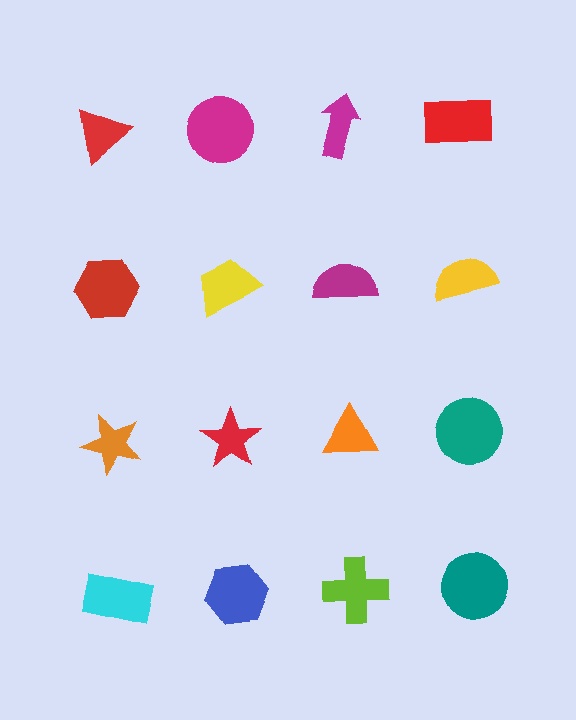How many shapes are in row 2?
4 shapes.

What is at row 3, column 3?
An orange triangle.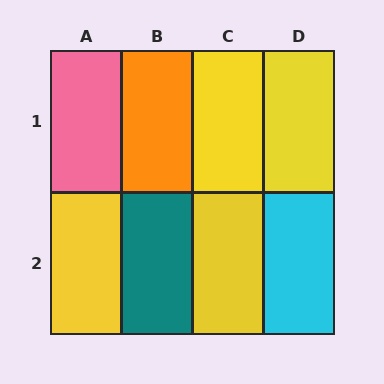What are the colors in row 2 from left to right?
Yellow, teal, yellow, cyan.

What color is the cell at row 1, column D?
Yellow.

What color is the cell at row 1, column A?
Pink.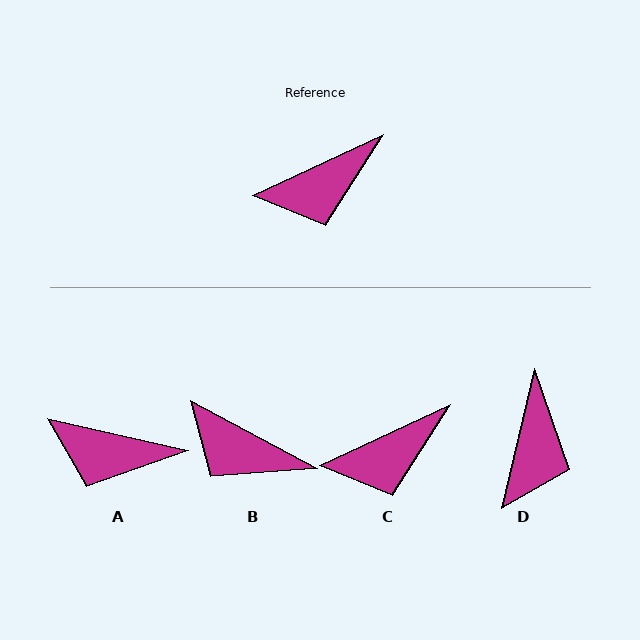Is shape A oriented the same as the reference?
No, it is off by about 38 degrees.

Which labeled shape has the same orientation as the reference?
C.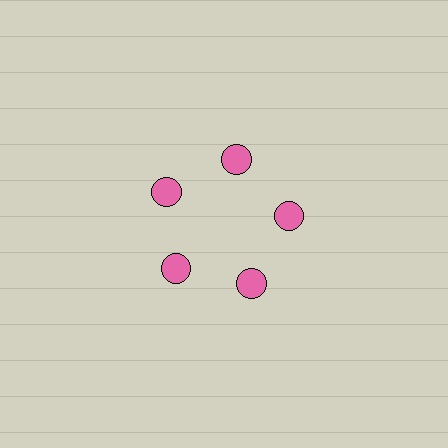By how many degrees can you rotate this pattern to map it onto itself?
The pattern maps onto itself every 72 degrees of rotation.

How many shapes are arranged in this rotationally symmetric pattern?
There are 5 shapes, arranged in 5 groups of 1.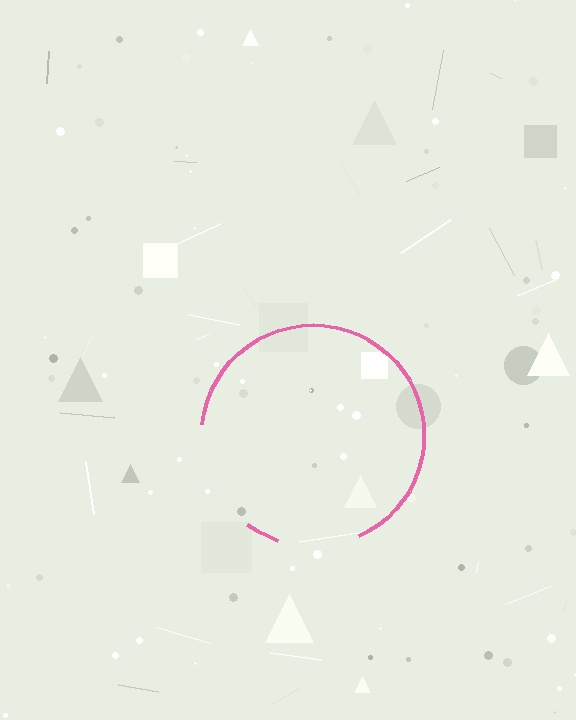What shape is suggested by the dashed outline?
The dashed outline suggests a circle.